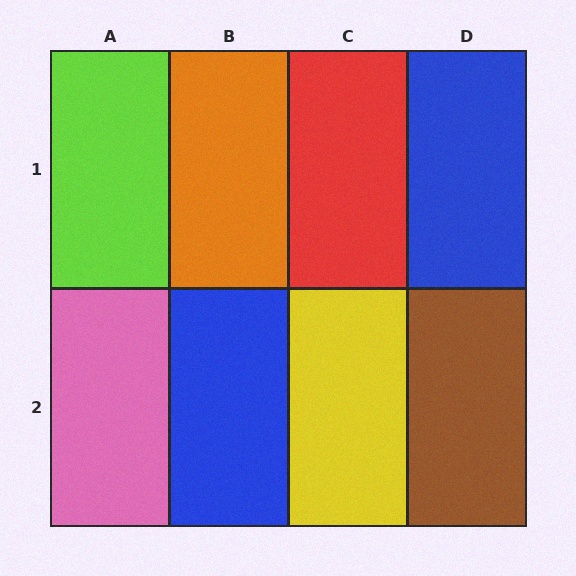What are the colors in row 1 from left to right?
Lime, orange, red, blue.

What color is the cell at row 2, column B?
Blue.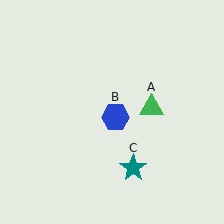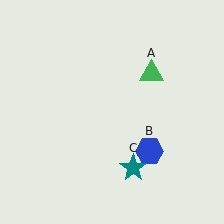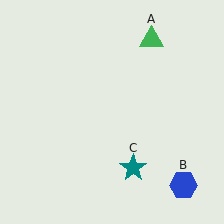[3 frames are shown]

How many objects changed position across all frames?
2 objects changed position: green triangle (object A), blue hexagon (object B).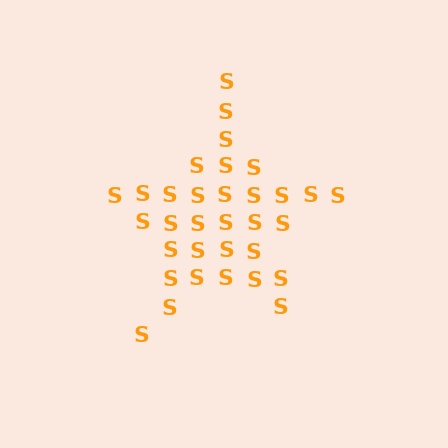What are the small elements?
The small elements are letter S's.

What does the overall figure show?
The overall figure shows a star.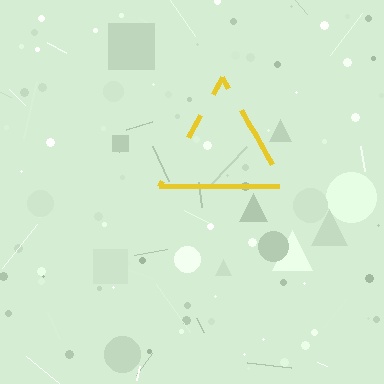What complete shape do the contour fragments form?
The contour fragments form a triangle.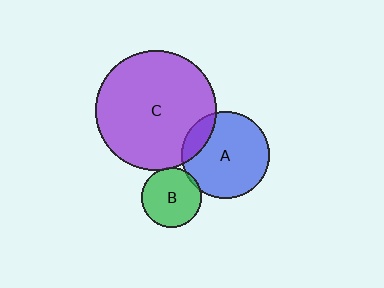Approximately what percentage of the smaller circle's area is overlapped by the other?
Approximately 15%.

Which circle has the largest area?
Circle C (purple).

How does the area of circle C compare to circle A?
Approximately 1.9 times.